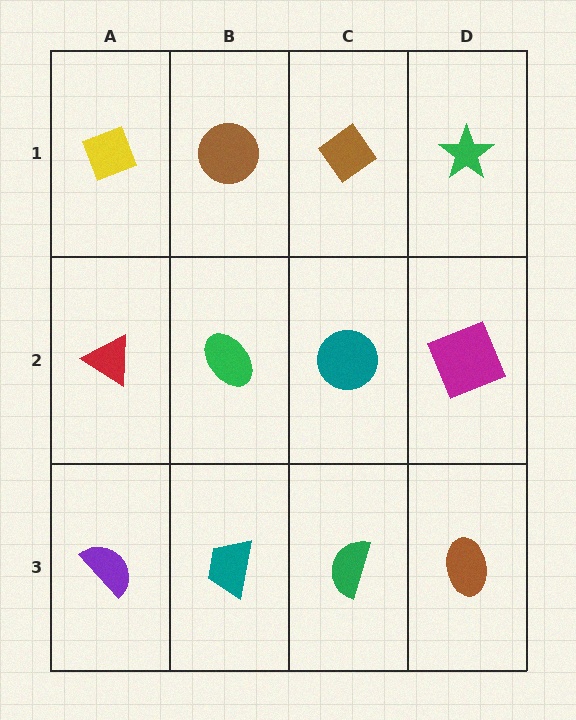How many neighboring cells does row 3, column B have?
3.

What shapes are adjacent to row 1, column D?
A magenta square (row 2, column D), a brown diamond (row 1, column C).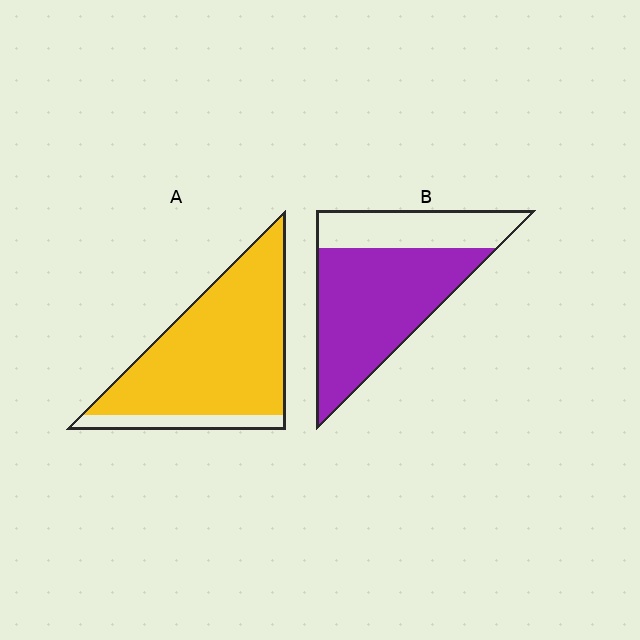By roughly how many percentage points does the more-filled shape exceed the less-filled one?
By roughly 20 percentage points (A over B).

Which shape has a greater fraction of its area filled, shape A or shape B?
Shape A.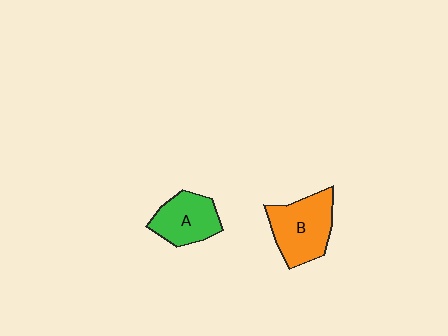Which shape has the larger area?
Shape B (orange).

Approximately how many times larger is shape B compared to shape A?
Approximately 1.3 times.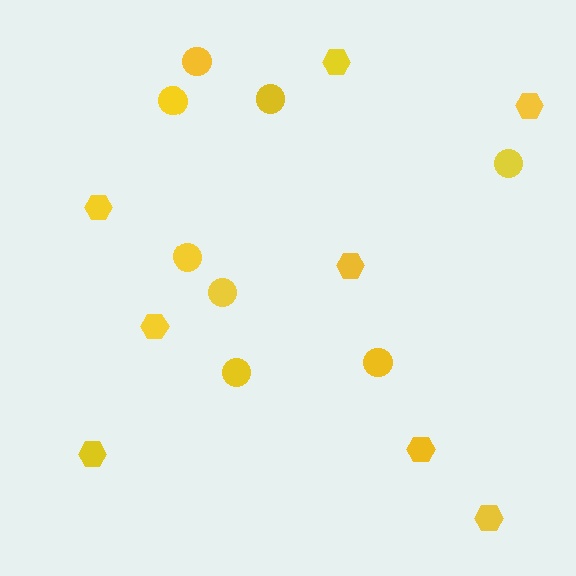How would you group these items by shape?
There are 2 groups: one group of hexagons (8) and one group of circles (8).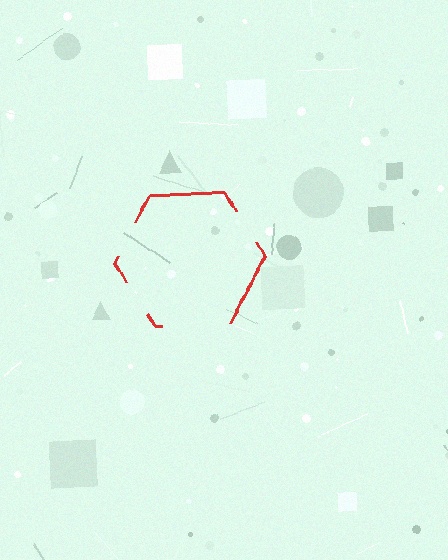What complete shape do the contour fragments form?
The contour fragments form a hexagon.